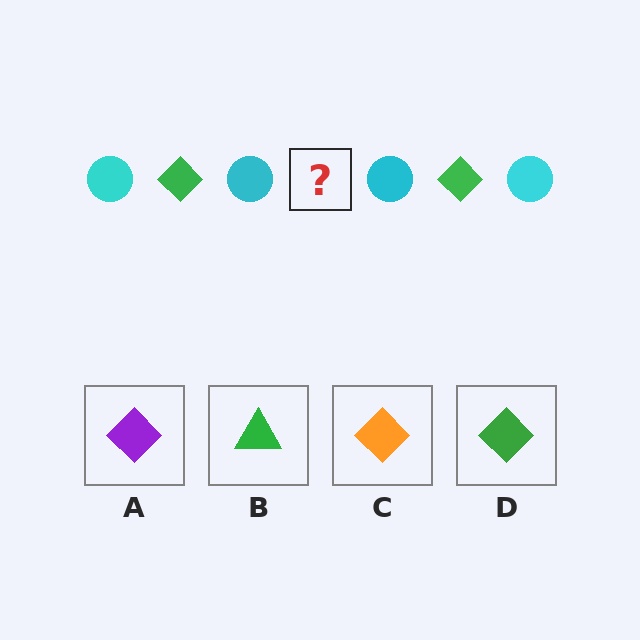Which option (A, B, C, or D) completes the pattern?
D.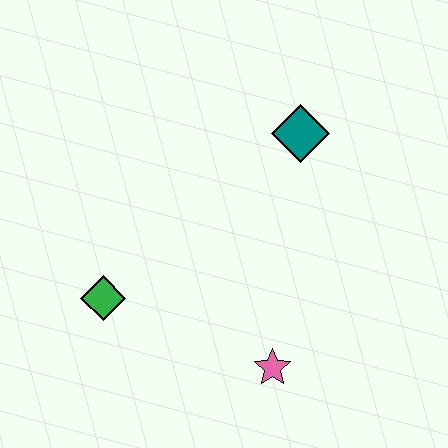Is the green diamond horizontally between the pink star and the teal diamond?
No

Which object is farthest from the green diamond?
The teal diamond is farthest from the green diamond.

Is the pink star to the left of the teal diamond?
Yes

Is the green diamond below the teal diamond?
Yes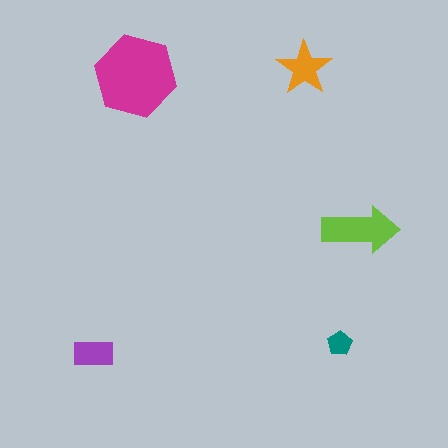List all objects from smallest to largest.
The teal pentagon, the purple rectangle, the orange star, the lime arrow, the magenta hexagon.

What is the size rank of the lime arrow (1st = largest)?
2nd.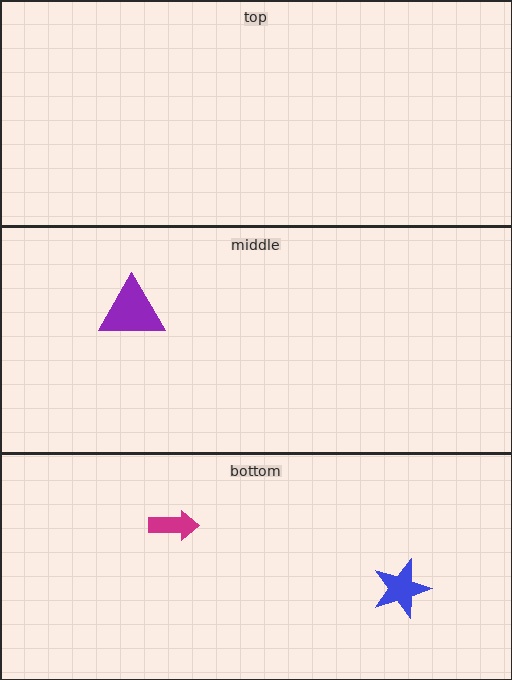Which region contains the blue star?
The bottom region.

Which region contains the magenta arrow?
The bottom region.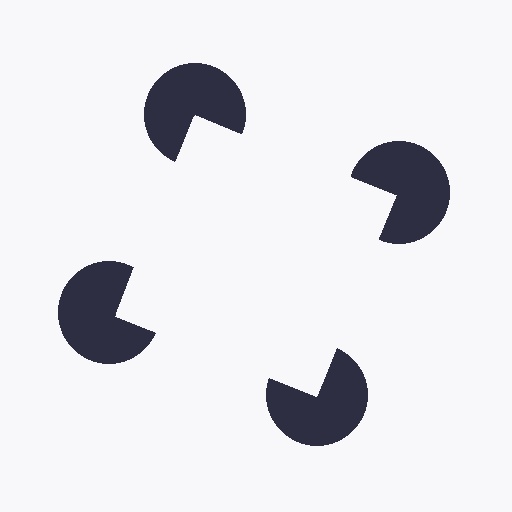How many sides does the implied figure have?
4 sides.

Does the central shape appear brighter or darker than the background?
It typically appears slightly brighter than the background, even though no actual brightness change is drawn.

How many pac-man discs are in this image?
There are 4 — one at each vertex of the illusory square.